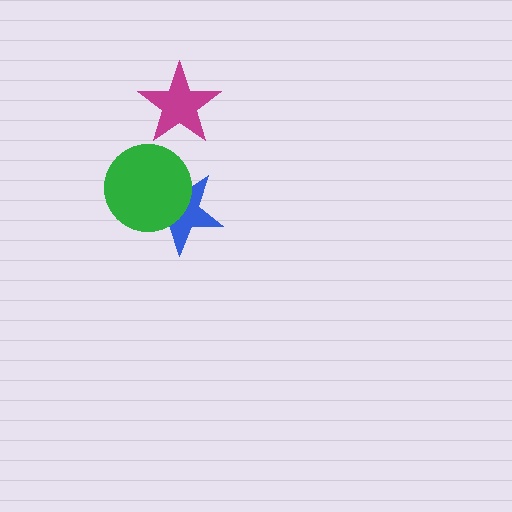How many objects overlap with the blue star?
1 object overlaps with the blue star.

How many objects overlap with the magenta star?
0 objects overlap with the magenta star.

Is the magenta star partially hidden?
No, no other shape covers it.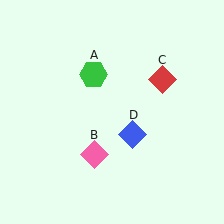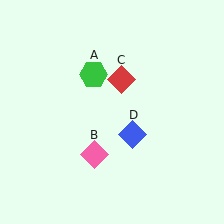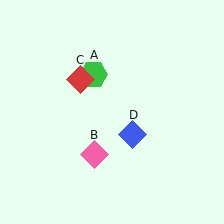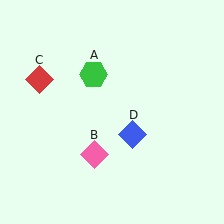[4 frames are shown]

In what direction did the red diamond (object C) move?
The red diamond (object C) moved left.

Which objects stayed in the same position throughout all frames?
Green hexagon (object A) and pink diamond (object B) and blue diamond (object D) remained stationary.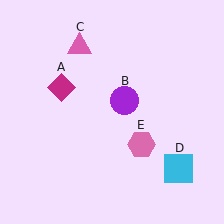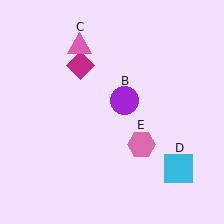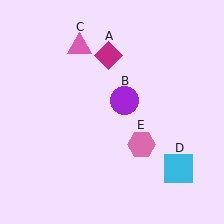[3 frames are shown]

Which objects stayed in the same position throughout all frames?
Purple circle (object B) and pink triangle (object C) and cyan square (object D) and pink hexagon (object E) remained stationary.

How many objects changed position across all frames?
1 object changed position: magenta diamond (object A).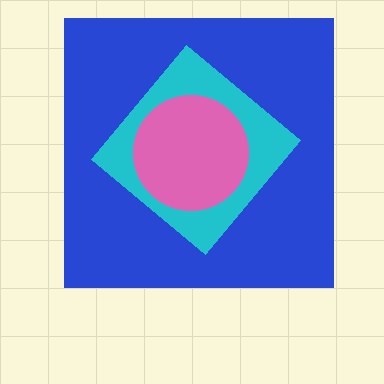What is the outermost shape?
The blue square.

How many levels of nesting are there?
3.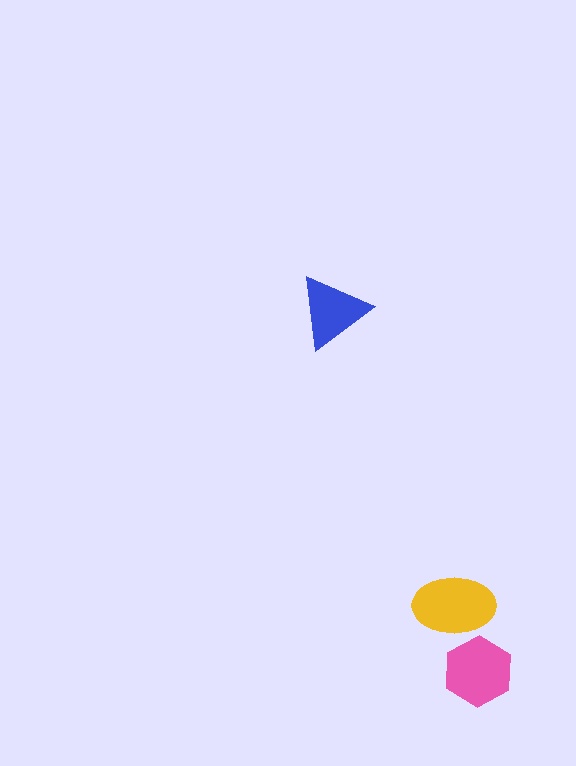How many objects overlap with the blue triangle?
0 objects overlap with the blue triangle.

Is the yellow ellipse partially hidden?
No, no other shape covers it.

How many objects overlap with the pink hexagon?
1 object overlaps with the pink hexagon.